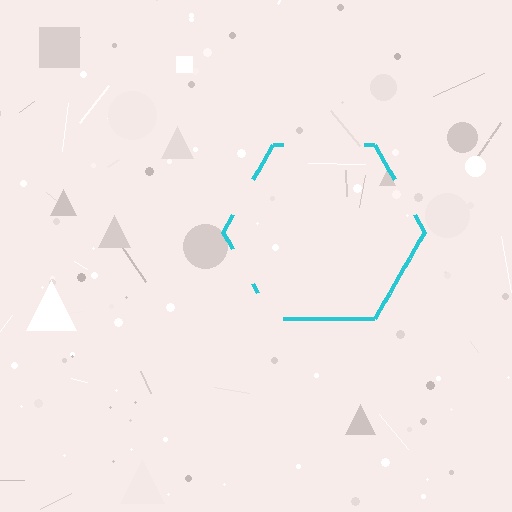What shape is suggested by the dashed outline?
The dashed outline suggests a hexagon.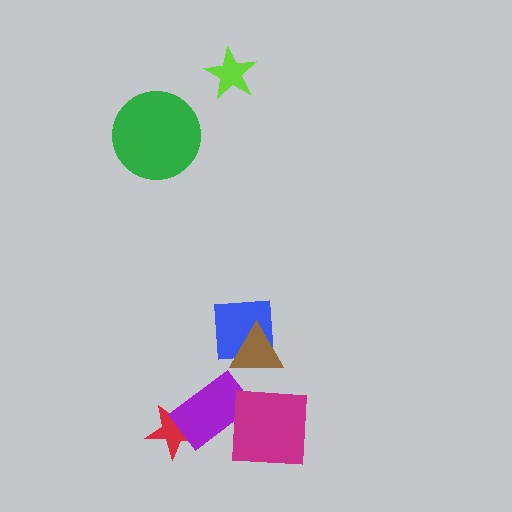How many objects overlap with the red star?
1 object overlaps with the red star.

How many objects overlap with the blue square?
1 object overlaps with the blue square.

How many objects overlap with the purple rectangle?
2 objects overlap with the purple rectangle.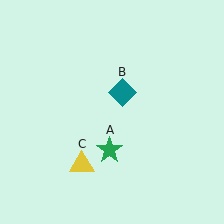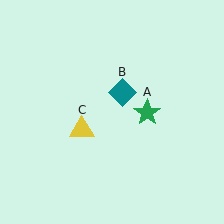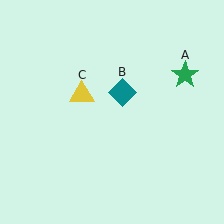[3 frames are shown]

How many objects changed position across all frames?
2 objects changed position: green star (object A), yellow triangle (object C).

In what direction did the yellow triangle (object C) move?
The yellow triangle (object C) moved up.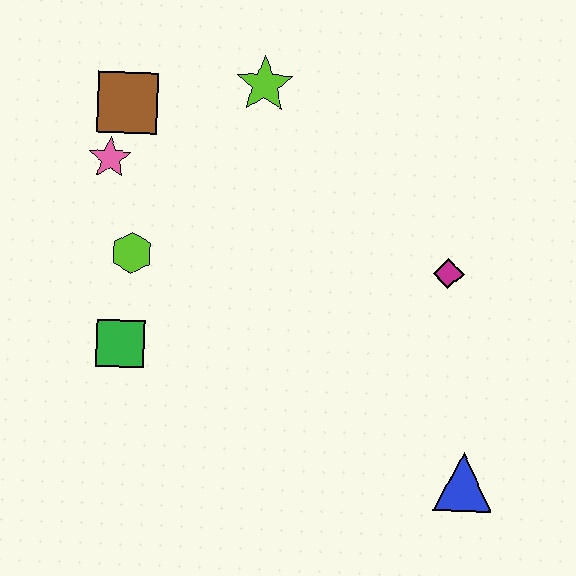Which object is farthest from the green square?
The blue triangle is farthest from the green square.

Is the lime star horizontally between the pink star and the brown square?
No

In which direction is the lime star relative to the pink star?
The lime star is to the right of the pink star.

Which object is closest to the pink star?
The brown square is closest to the pink star.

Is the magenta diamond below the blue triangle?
No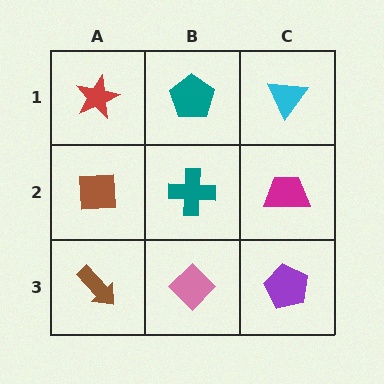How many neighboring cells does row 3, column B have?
3.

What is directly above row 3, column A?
A brown square.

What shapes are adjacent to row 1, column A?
A brown square (row 2, column A), a teal pentagon (row 1, column B).